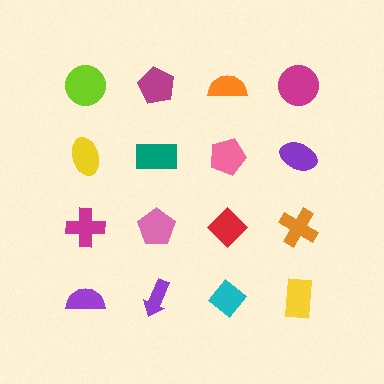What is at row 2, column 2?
A teal rectangle.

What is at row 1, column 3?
An orange semicircle.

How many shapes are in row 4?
4 shapes.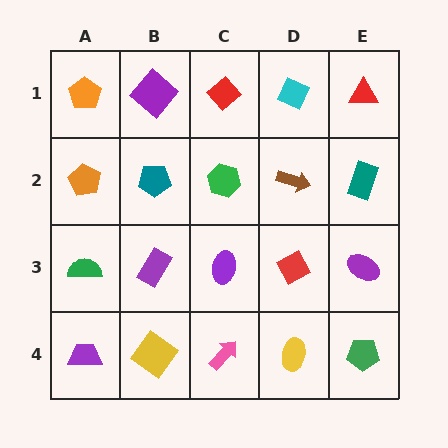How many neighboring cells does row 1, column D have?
3.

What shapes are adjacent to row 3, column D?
A brown arrow (row 2, column D), a yellow ellipse (row 4, column D), a purple ellipse (row 3, column C), a purple ellipse (row 3, column E).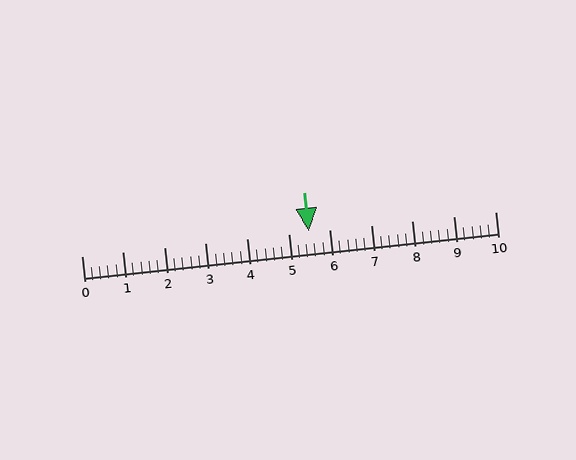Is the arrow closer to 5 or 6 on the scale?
The arrow is closer to 6.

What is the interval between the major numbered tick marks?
The major tick marks are spaced 1 units apart.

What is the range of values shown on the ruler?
The ruler shows values from 0 to 10.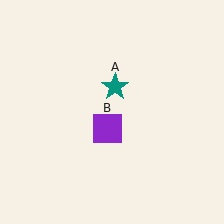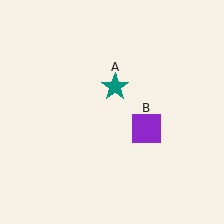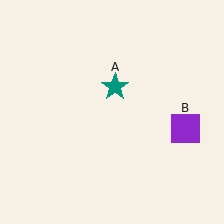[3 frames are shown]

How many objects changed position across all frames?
1 object changed position: purple square (object B).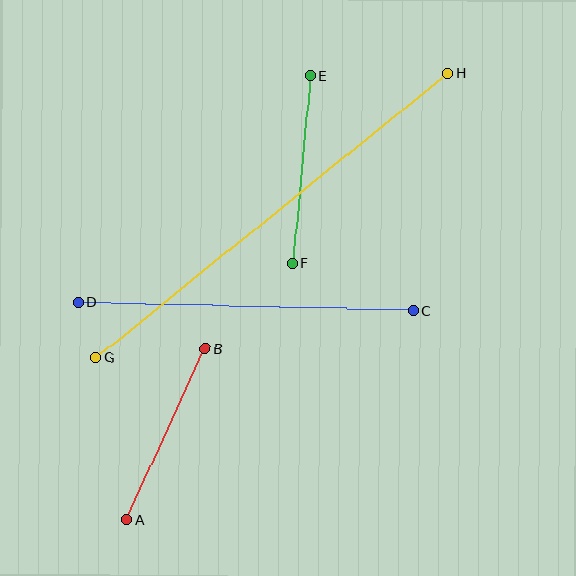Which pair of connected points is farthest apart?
Points G and H are farthest apart.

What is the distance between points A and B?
The distance is approximately 187 pixels.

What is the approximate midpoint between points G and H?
The midpoint is at approximately (272, 215) pixels.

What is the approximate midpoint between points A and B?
The midpoint is at approximately (166, 434) pixels.